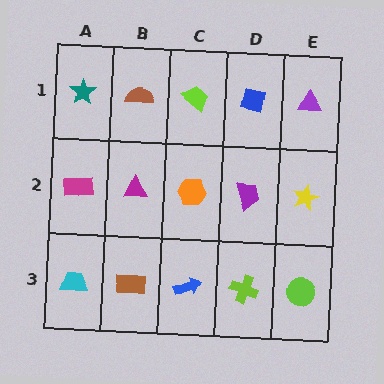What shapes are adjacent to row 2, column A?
A teal star (row 1, column A), a cyan trapezoid (row 3, column A), a magenta triangle (row 2, column B).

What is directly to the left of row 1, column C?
A brown semicircle.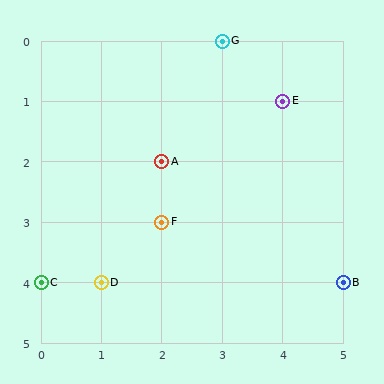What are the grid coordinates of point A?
Point A is at grid coordinates (2, 2).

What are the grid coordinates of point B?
Point B is at grid coordinates (5, 4).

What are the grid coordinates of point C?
Point C is at grid coordinates (0, 4).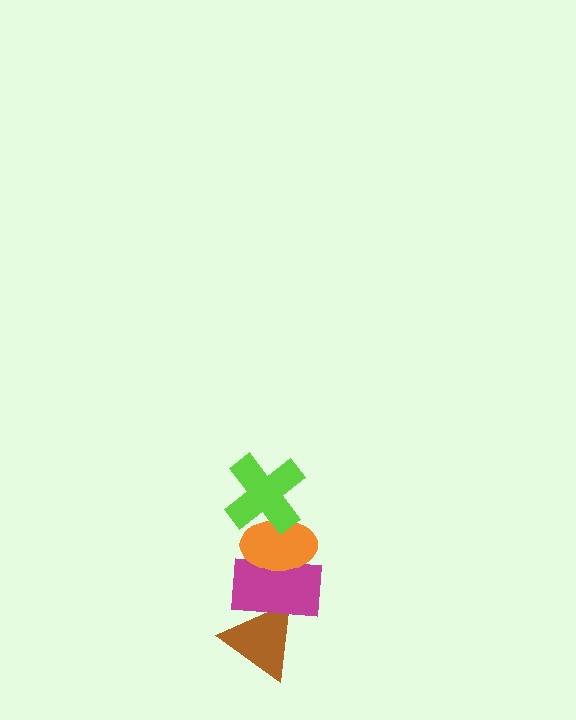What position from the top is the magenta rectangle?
The magenta rectangle is 3rd from the top.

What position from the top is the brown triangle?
The brown triangle is 4th from the top.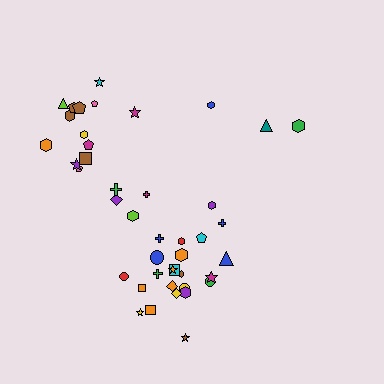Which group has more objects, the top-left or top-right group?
The top-left group.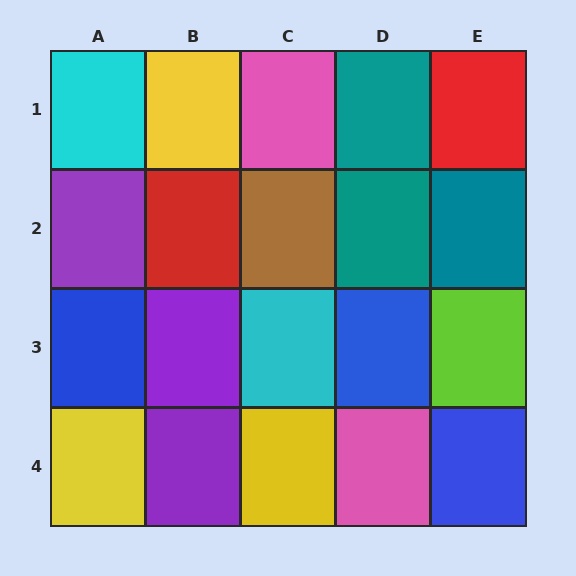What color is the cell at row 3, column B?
Purple.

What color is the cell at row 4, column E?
Blue.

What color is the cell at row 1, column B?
Yellow.